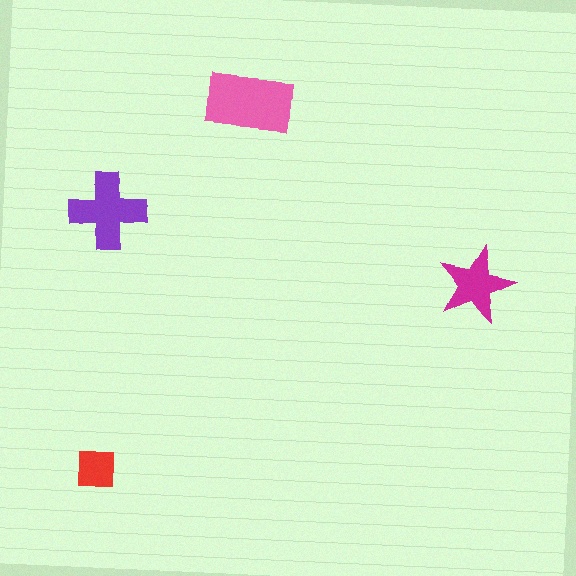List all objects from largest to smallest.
The pink rectangle, the purple cross, the magenta star, the red square.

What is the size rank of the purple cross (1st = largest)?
2nd.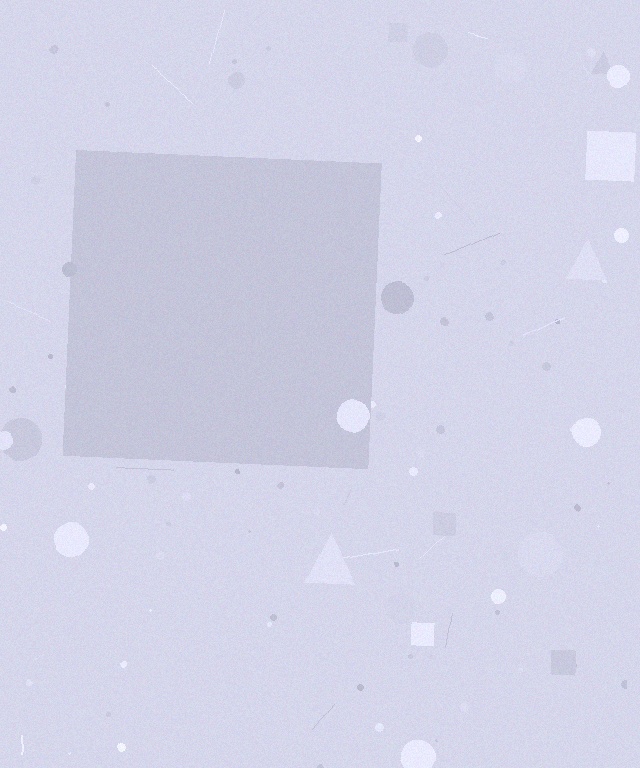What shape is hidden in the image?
A square is hidden in the image.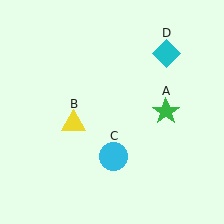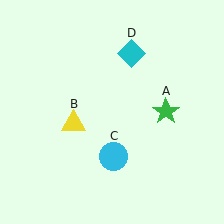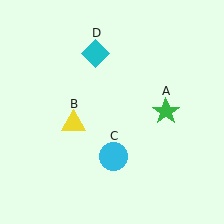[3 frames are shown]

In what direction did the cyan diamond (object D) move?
The cyan diamond (object D) moved left.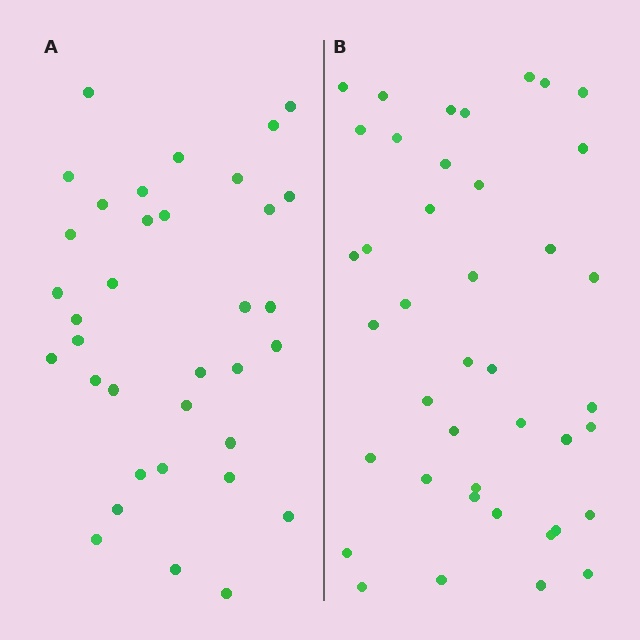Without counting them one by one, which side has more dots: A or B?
Region B (the right region) has more dots.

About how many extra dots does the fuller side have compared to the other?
Region B has about 6 more dots than region A.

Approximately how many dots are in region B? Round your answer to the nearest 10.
About 40 dots. (The exact count is 41, which rounds to 40.)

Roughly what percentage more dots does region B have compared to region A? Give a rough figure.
About 15% more.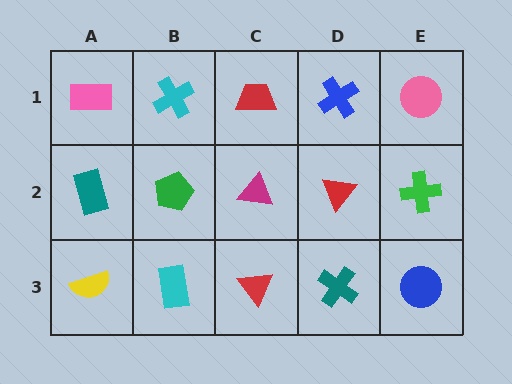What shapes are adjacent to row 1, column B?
A green pentagon (row 2, column B), a pink rectangle (row 1, column A), a red trapezoid (row 1, column C).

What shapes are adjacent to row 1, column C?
A magenta triangle (row 2, column C), a cyan cross (row 1, column B), a blue cross (row 1, column D).